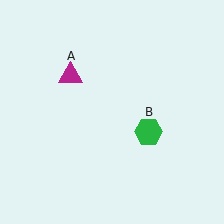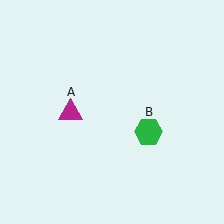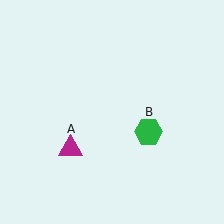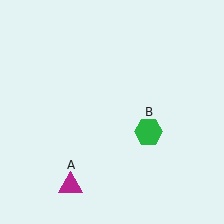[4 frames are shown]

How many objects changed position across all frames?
1 object changed position: magenta triangle (object A).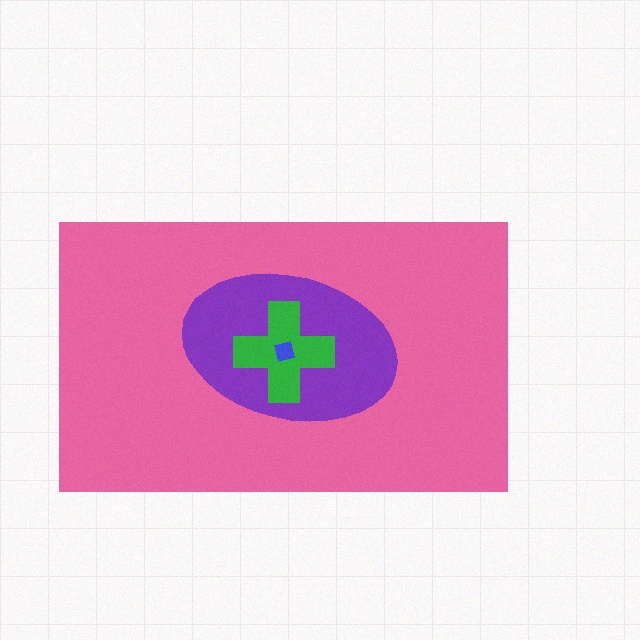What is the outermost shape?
The pink rectangle.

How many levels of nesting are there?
4.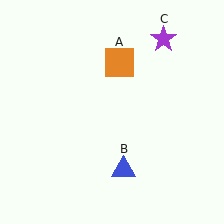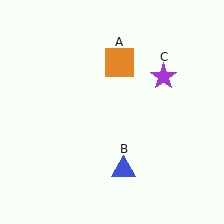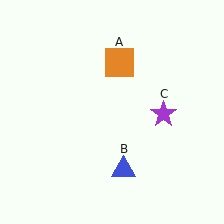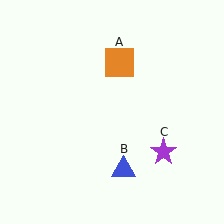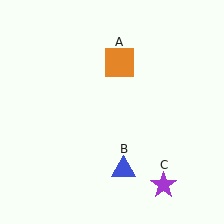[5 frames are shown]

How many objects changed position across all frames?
1 object changed position: purple star (object C).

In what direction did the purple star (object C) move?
The purple star (object C) moved down.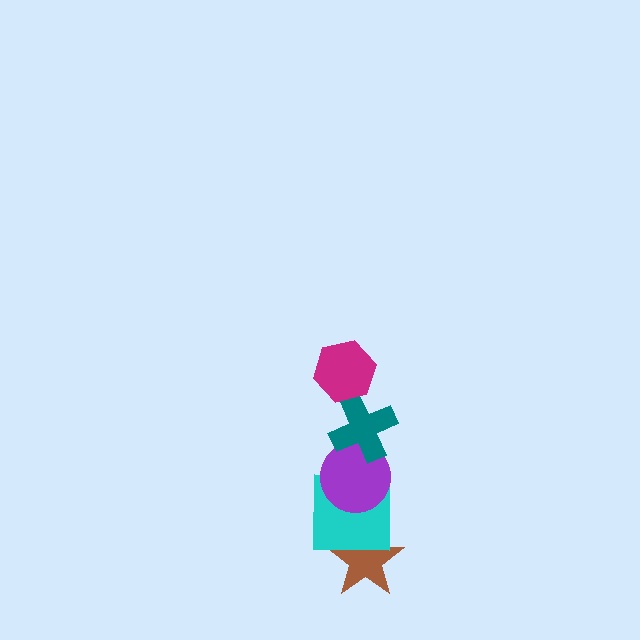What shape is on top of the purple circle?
The teal cross is on top of the purple circle.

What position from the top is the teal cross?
The teal cross is 2nd from the top.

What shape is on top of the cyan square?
The purple circle is on top of the cyan square.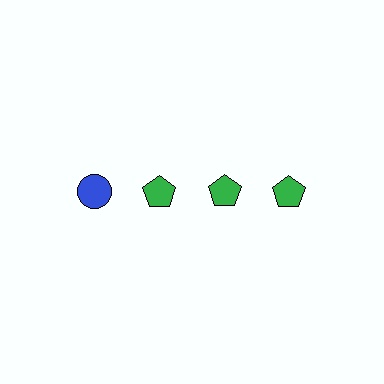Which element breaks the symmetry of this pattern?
The blue circle in the top row, leftmost column breaks the symmetry. All other shapes are green pentagons.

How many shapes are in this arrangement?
There are 4 shapes arranged in a grid pattern.